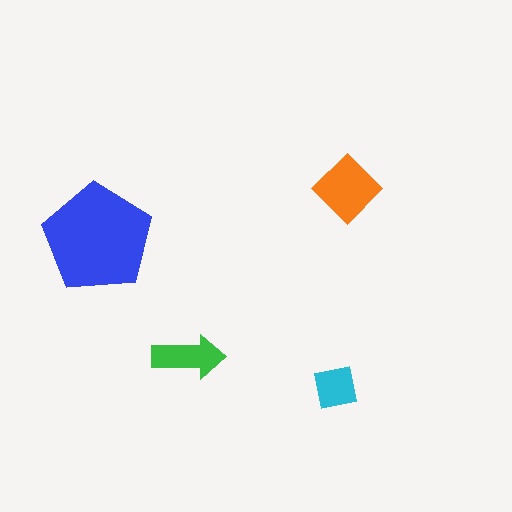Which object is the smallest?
The cyan square.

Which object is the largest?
The blue pentagon.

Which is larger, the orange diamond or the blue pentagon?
The blue pentagon.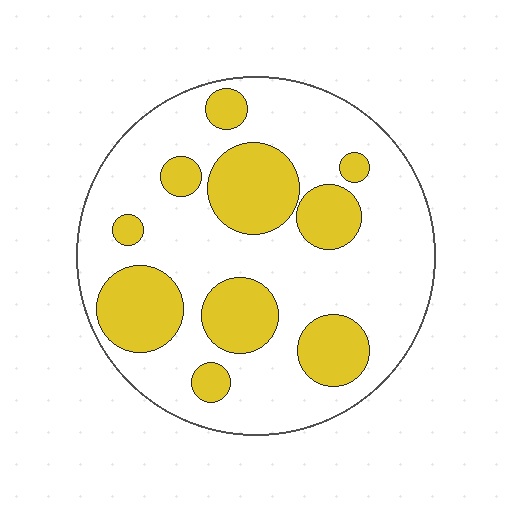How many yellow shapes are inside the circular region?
10.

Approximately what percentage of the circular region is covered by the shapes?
Approximately 30%.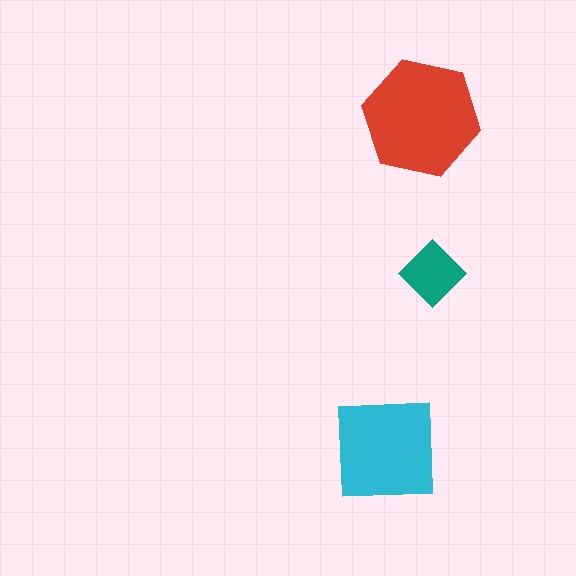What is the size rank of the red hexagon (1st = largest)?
1st.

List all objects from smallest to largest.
The teal diamond, the cyan square, the red hexagon.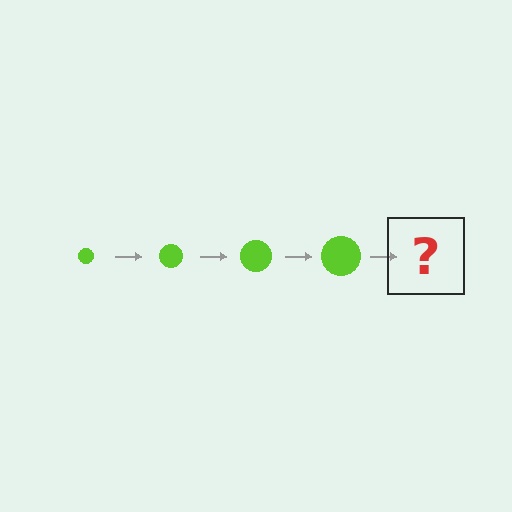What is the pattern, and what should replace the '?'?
The pattern is that the circle gets progressively larger each step. The '?' should be a lime circle, larger than the previous one.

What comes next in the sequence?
The next element should be a lime circle, larger than the previous one.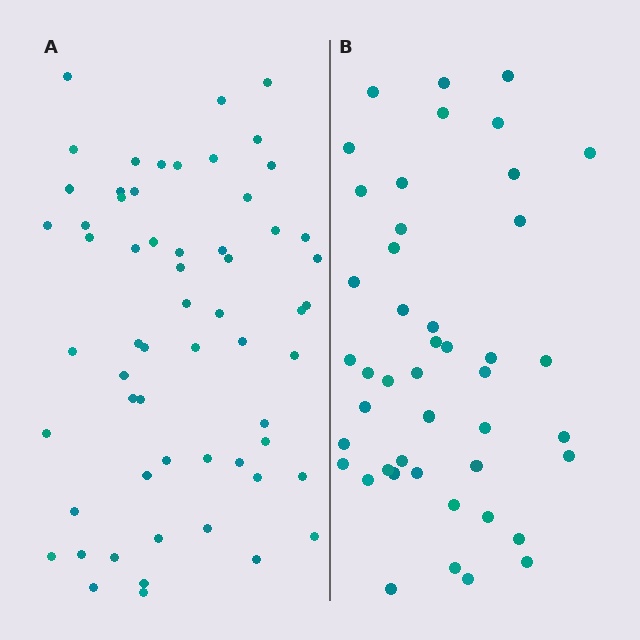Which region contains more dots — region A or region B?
Region A (the left region) has more dots.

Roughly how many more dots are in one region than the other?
Region A has approximately 15 more dots than region B.